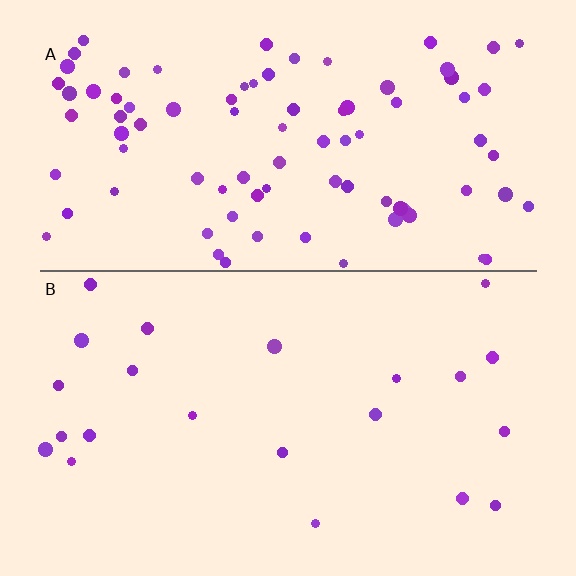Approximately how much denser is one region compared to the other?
Approximately 3.9× — region A over region B.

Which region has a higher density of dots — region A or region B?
A (the top).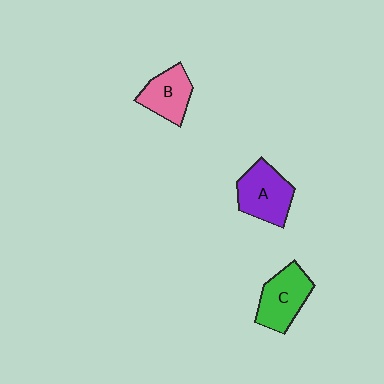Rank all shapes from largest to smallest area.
From largest to smallest: A (purple), C (green), B (pink).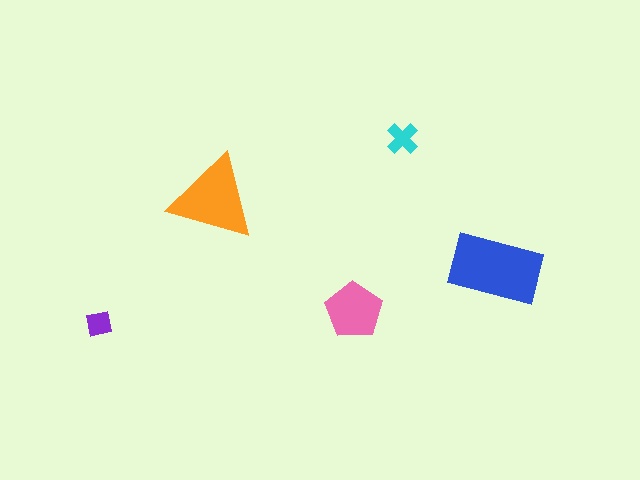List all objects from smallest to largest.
The purple square, the cyan cross, the pink pentagon, the orange triangle, the blue rectangle.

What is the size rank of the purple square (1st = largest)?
5th.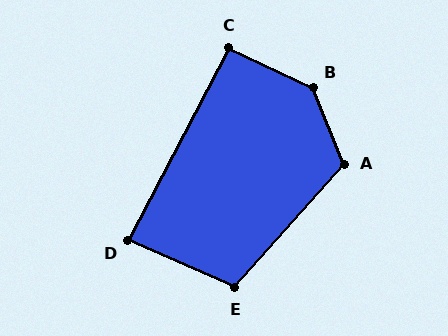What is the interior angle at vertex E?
Approximately 108 degrees (obtuse).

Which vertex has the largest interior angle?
B, at approximately 137 degrees.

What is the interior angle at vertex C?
Approximately 92 degrees (approximately right).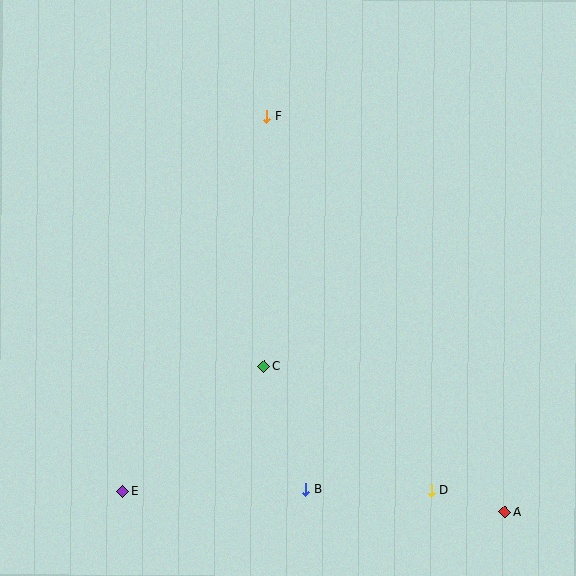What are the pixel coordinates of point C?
Point C is at (264, 366).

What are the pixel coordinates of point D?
Point D is at (431, 490).